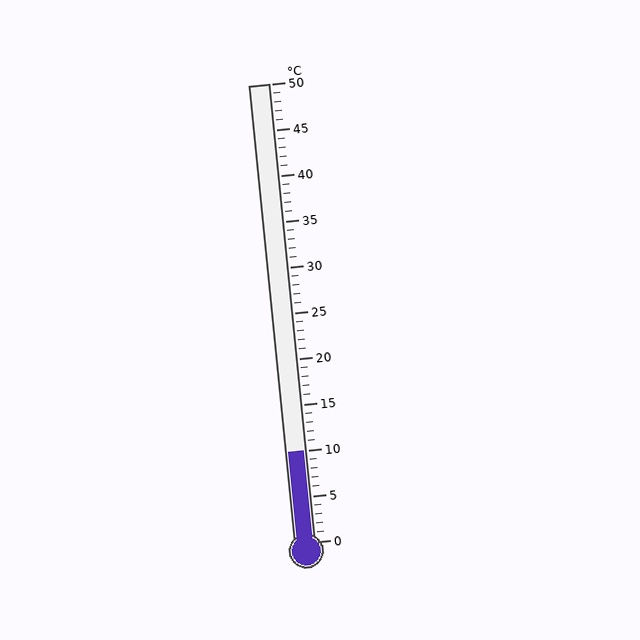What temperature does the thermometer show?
The thermometer shows approximately 10°C.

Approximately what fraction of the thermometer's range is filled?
The thermometer is filled to approximately 20% of its range.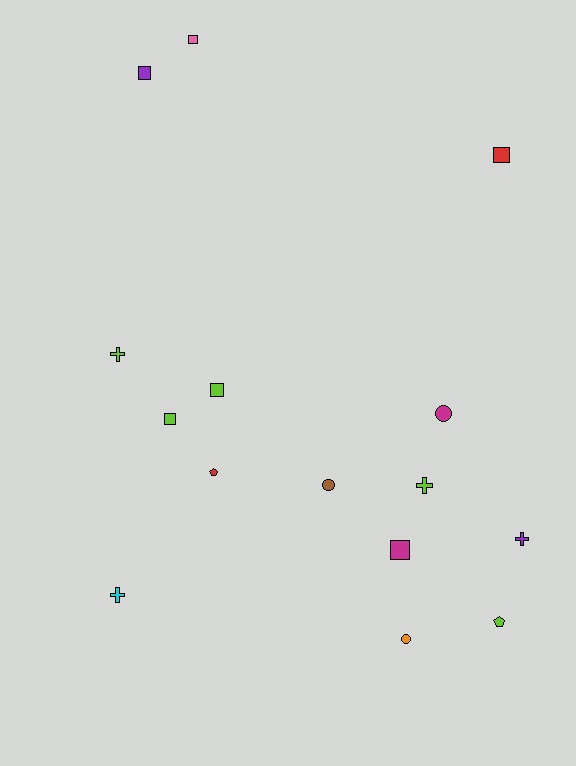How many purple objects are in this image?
There are 2 purple objects.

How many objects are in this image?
There are 15 objects.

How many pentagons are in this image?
There are 2 pentagons.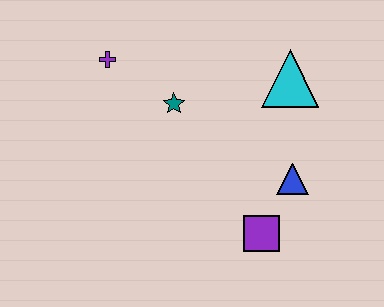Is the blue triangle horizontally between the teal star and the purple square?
No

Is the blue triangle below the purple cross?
Yes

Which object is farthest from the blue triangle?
The purple cross is farthest from the blue triangle.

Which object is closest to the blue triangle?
The purple square is closest to the blue triangle.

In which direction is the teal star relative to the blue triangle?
The teal star is to the left of the blue triangle.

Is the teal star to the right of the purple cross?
Yes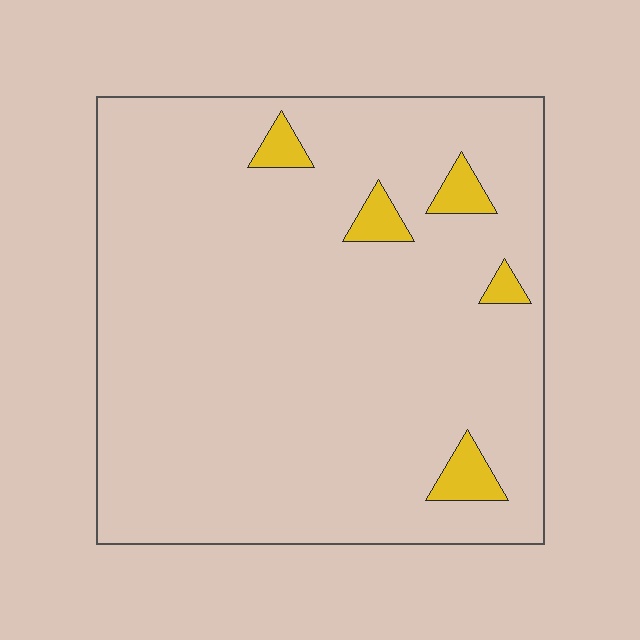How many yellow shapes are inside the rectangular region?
5.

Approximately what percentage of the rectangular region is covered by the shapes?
Approximately 5%.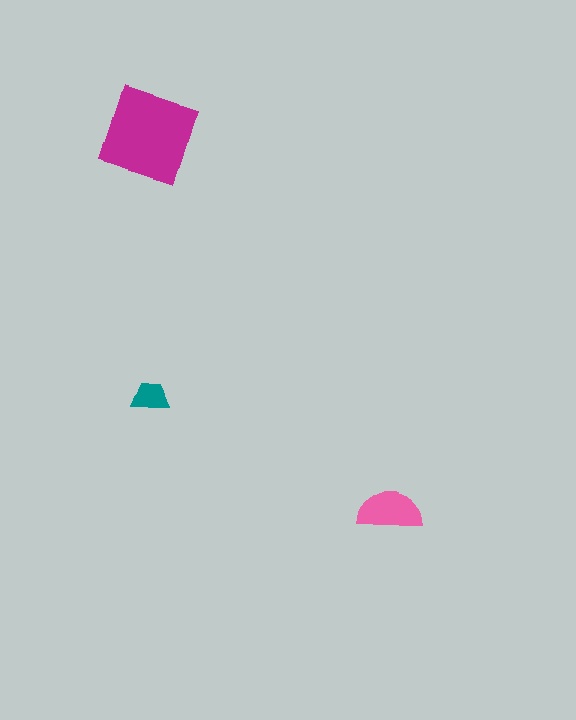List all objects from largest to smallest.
The magenta square, the pink semicircle, the teal trapezoid.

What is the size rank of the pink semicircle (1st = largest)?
2nd.